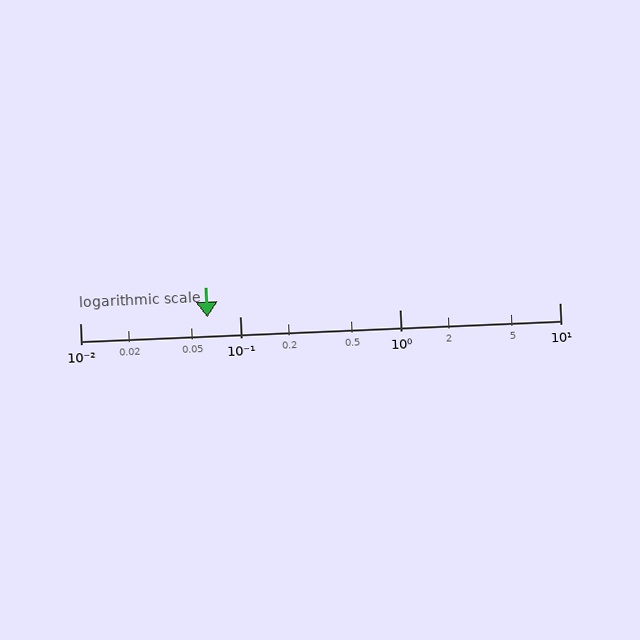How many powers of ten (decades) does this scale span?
The scale spans 3 decades, from 0.01 to 10.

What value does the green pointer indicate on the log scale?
The pointer indicates approximately 0.063.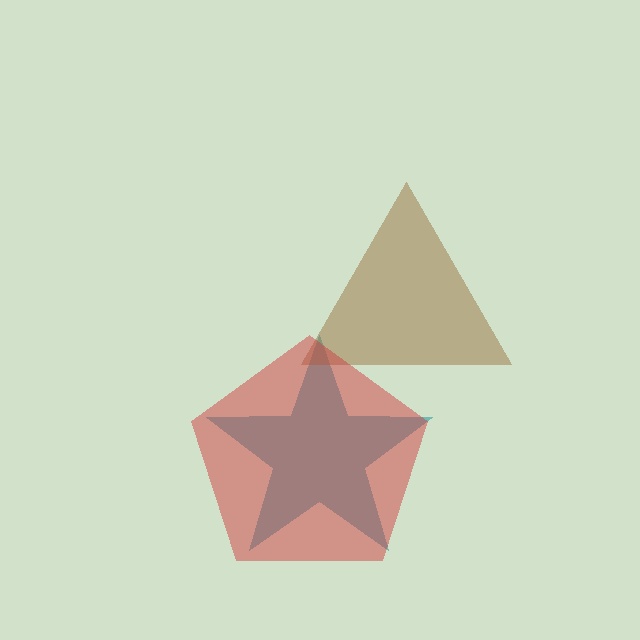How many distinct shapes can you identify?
There are 3 distinct shapes: a teal star, a brown triangle, a red pentagon.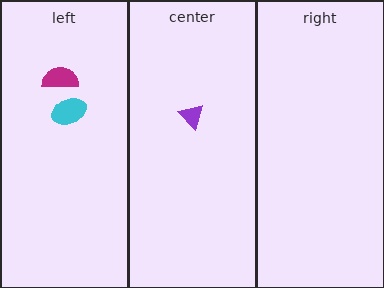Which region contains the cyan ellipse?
The left region.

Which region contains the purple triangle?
The center region.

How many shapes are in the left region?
2.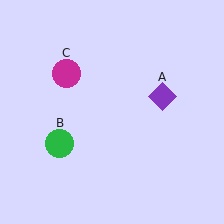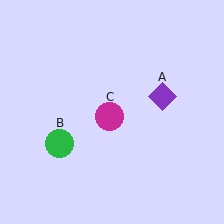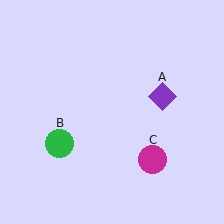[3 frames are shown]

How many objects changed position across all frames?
1 object changed position: magenta circle (object C).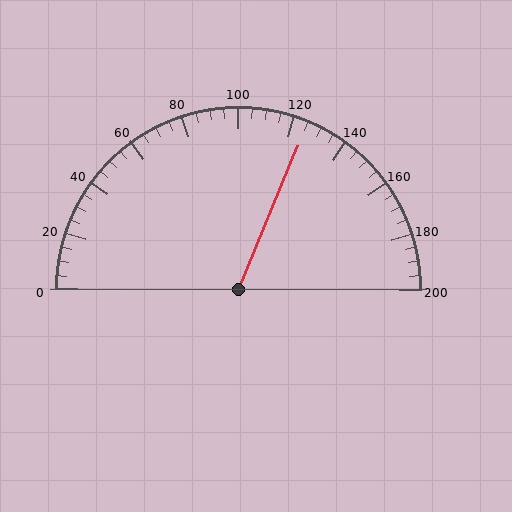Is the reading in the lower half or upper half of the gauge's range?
The reading is in the upper half of the range (0 to 200).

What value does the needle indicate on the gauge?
The needle indicates approximately 125.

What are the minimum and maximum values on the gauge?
The gauge ranges from 0 to 200.